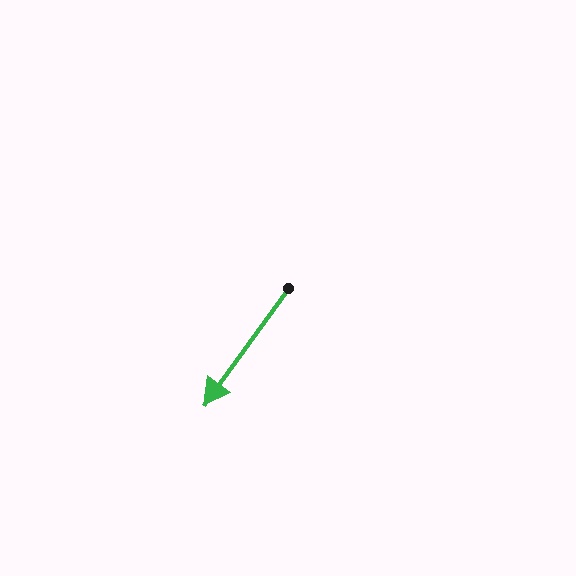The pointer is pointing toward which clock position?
Roughly 7 o'clock.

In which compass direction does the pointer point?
Southwest.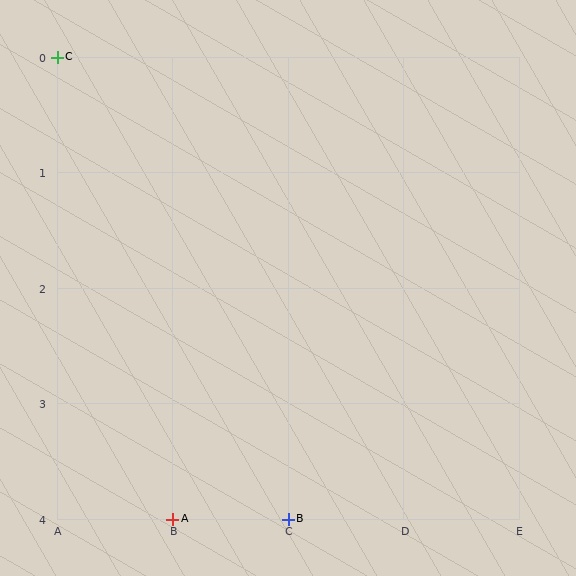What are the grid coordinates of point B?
Point B is at grid coordinates (C, 4).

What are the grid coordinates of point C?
Point C is at grid coordinates (A, 0).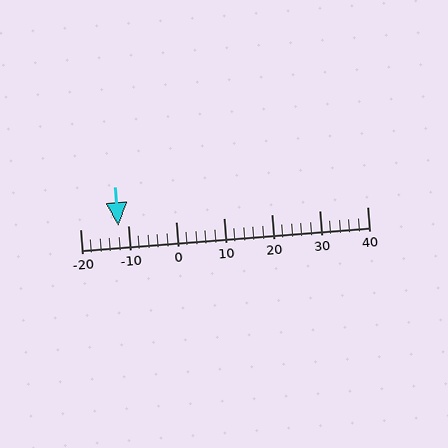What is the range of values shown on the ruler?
The ruler shows values from -20 to 40.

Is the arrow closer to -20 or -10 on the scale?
The arrow is closer to -10.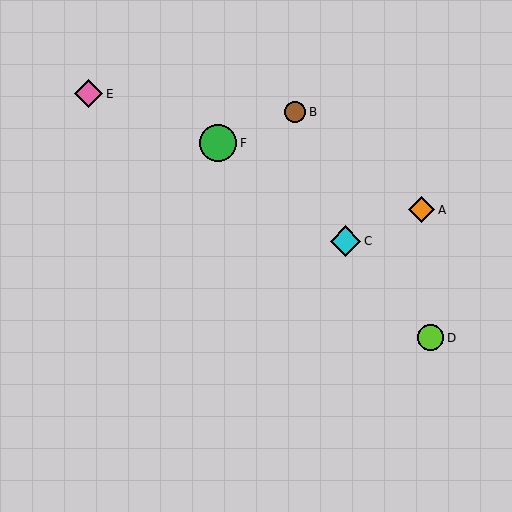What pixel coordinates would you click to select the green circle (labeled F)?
Click at (218, 143) to select the green circle F.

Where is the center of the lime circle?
The center of the lime circle is at (431, 338).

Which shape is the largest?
The green circle (labeled F) is the largest.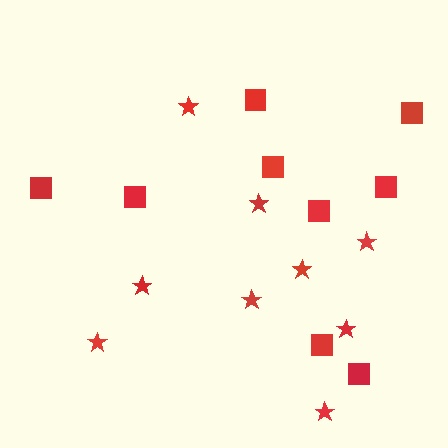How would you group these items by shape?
There are 2 groups: one group of squares (9) and one group of stars (9).